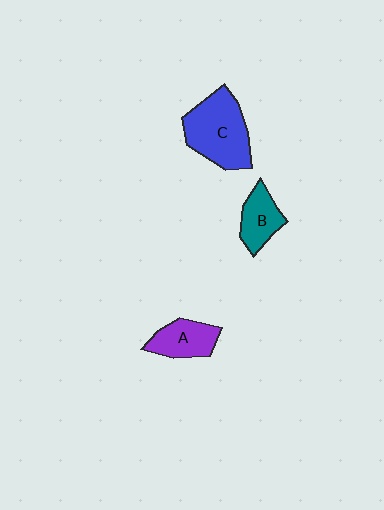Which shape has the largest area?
Shape C (blue).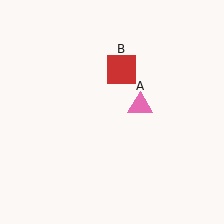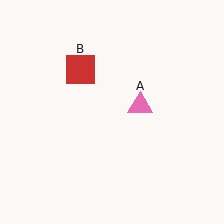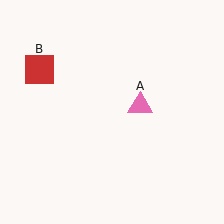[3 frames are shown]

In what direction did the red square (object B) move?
The red square (object B) moved left.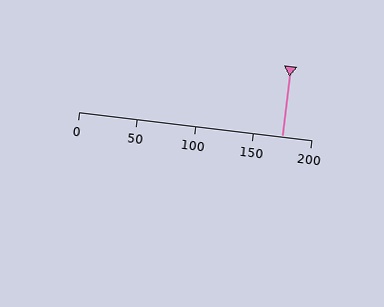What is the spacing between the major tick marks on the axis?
The major ticks are spaced 50 apart.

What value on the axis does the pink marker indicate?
The marker indicates approximately 175.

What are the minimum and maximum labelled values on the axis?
The axis runs from 0 to 200.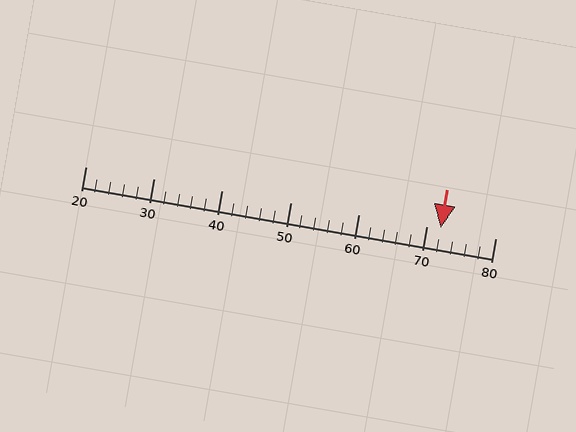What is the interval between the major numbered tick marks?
The major tick marks are spaced 10 units apart.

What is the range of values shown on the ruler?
The ruler shows values from 20 to 80.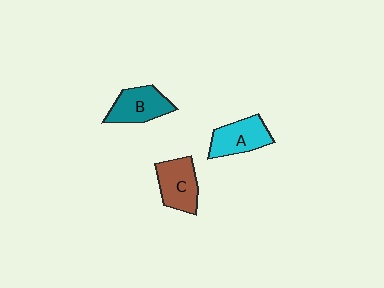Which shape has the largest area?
Shape B (teal).